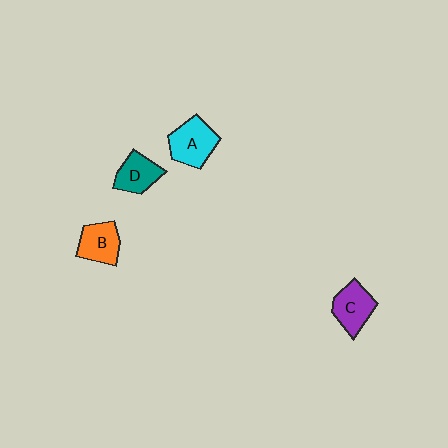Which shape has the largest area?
Shape A (cyan).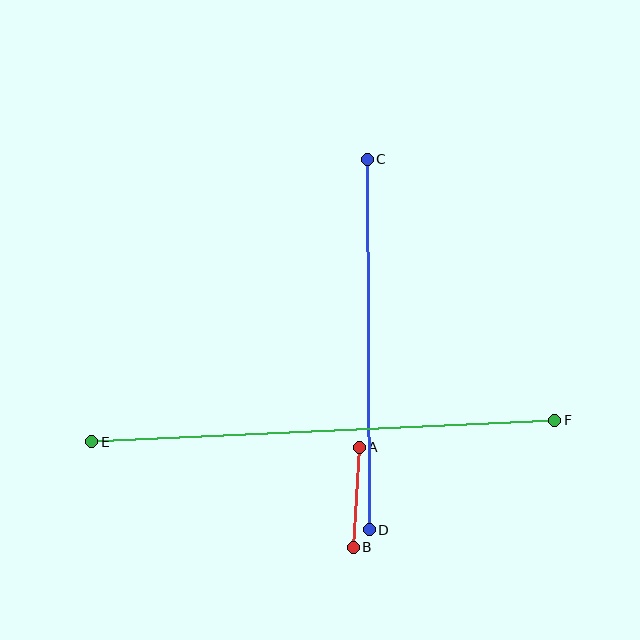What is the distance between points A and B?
The distance is approximately 100 pixels.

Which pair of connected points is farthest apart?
Points E and F are farthest apart.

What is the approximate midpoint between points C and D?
The midpoint is at approximately (368, 344) pixels.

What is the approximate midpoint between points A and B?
The midpoint is at approximately (356, 497) pixels.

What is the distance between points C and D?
The distance is approximately 371 pixels.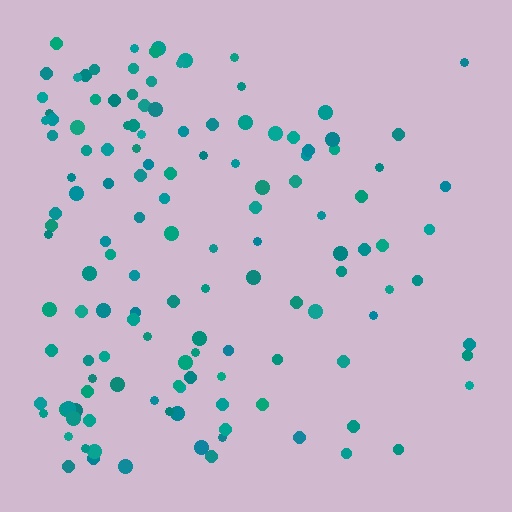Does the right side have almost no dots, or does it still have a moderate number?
Still a moderate number, just noticeably fewer than the left.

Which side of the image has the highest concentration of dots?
The left.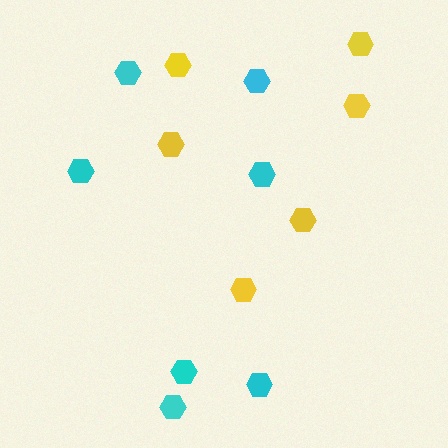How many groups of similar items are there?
There are 2 groups: one group of cyan hexagons (7) and one group of yellow hexagons (6).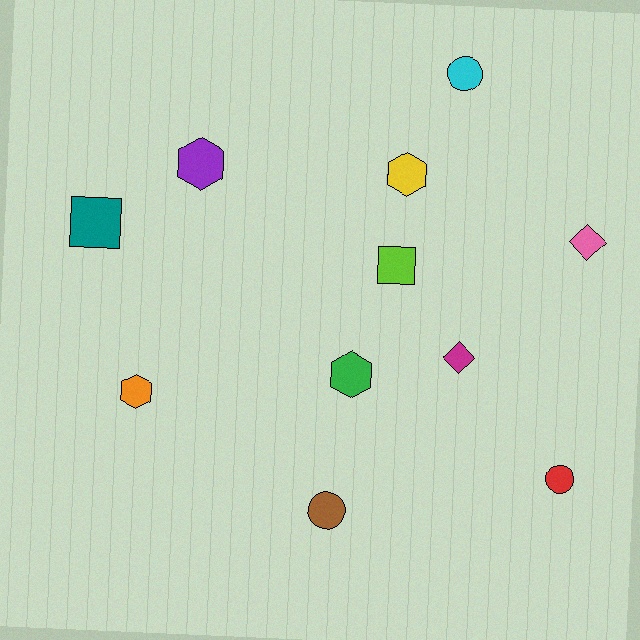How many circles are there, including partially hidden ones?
There are 3 circles.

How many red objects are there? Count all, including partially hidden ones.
There is 1 red object.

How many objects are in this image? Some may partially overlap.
There are 11 objects.